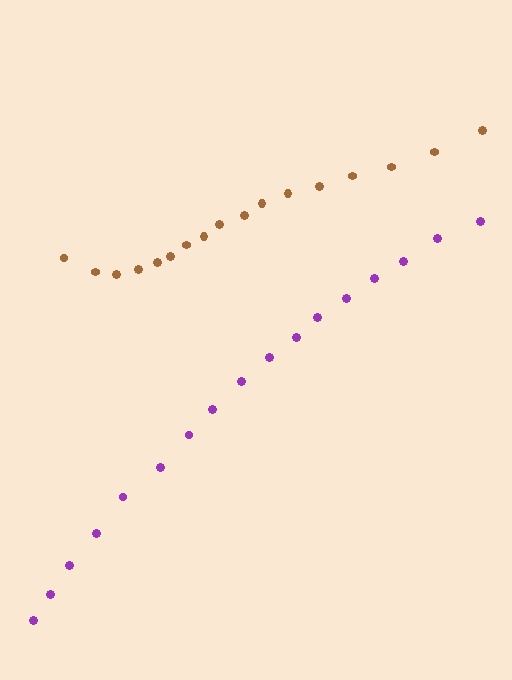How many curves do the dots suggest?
There are 2 distinct paths.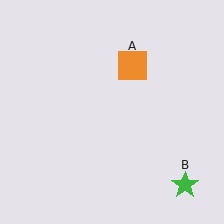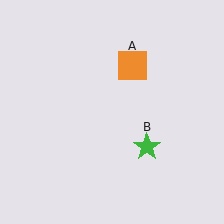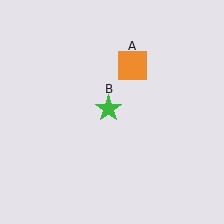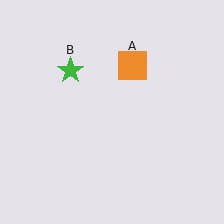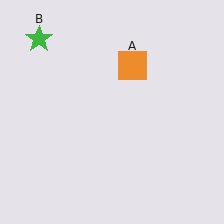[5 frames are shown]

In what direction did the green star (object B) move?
The green star (object B) moved up and to the left.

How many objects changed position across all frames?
1 object changed position: green star (object B).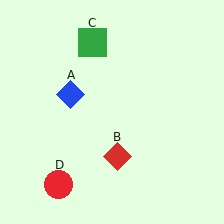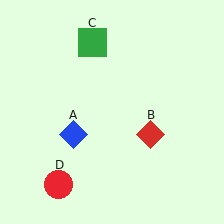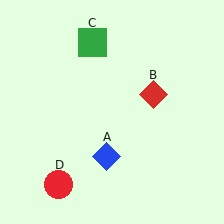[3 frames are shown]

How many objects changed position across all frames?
2 objects changed position: blue diamond (object A), red diamond (object B).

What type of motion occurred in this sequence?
The blue diamond (object A), red diamond (object B) rotated counterclockwise around the center of the scene.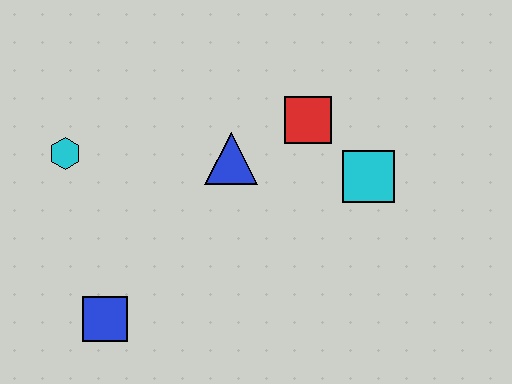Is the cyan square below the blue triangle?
Yes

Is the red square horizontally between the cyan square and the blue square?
Yes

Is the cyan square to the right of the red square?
Yes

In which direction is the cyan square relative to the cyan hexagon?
The cyan square is to the right of the cyan hexagon.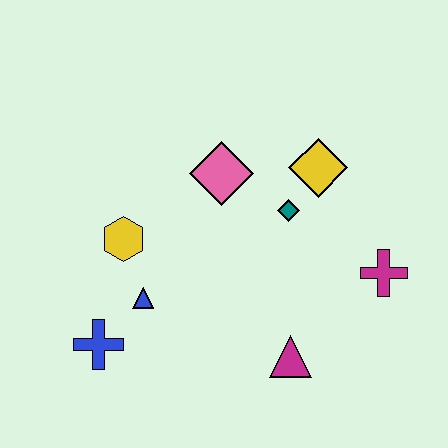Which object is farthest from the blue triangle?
The magenta cross is farthest from the blue triangle.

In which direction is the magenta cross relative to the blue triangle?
The magenta cross is to the right of the blue triangle.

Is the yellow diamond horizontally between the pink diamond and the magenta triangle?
No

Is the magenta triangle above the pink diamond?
No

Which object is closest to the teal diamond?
The yellow diamond is closest to the teal diamond.